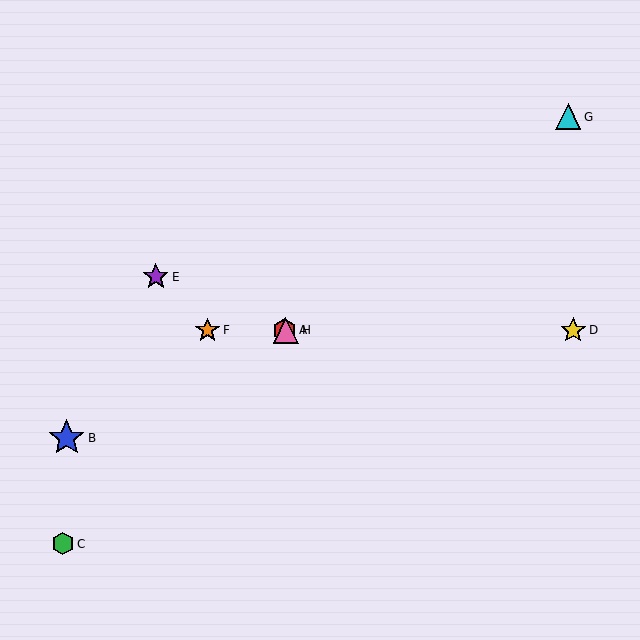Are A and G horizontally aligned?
No, A is at y≈330 and G is at y≈117.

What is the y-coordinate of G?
Object G is at y≈117.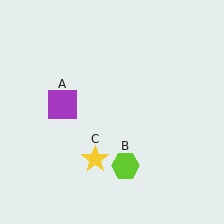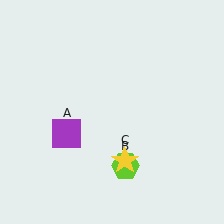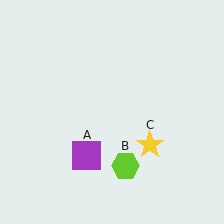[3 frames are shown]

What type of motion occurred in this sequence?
The purple square (object A), yellow star (object C) rotated counterclockwise around the center of the scene.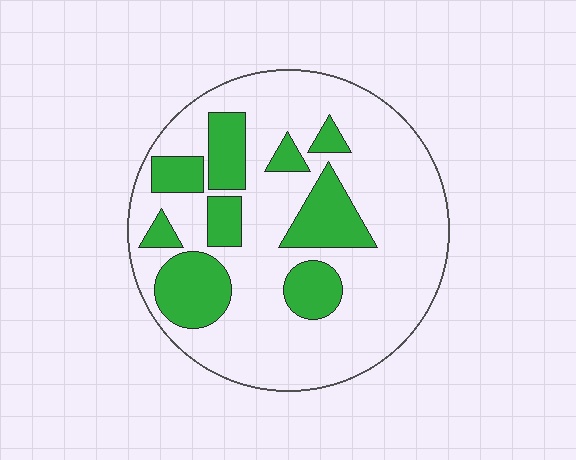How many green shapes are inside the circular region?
9.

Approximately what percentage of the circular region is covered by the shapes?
Approximately 25%.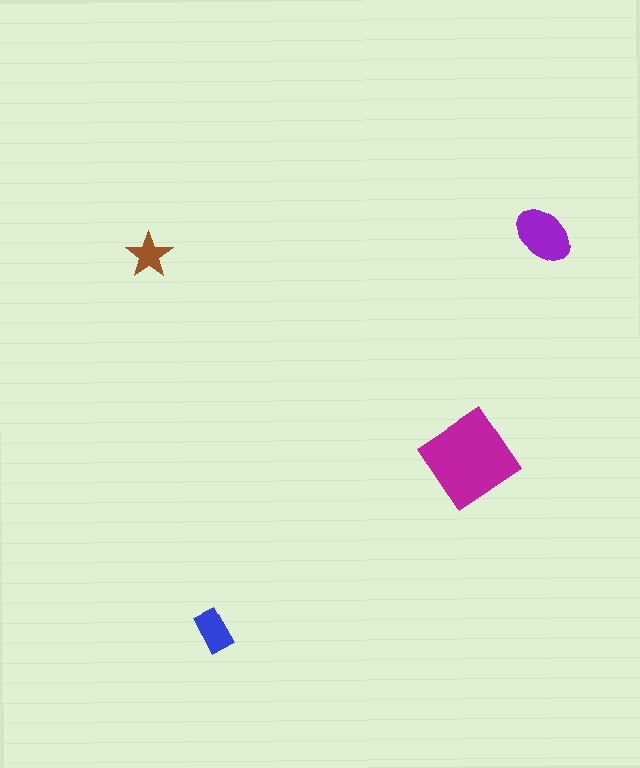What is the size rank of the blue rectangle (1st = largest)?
3rd.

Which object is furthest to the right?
The purple ellipse is rightmost.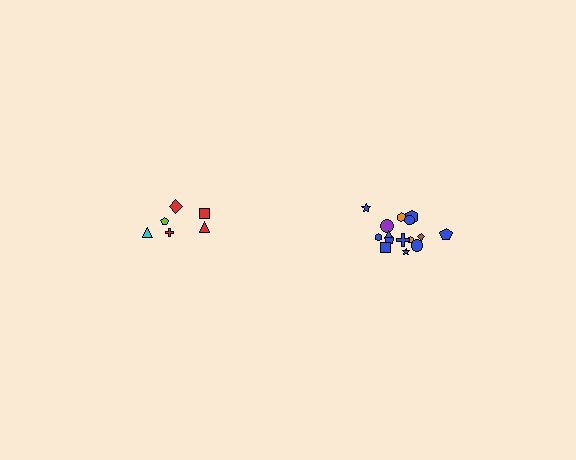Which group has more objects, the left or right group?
The right group.